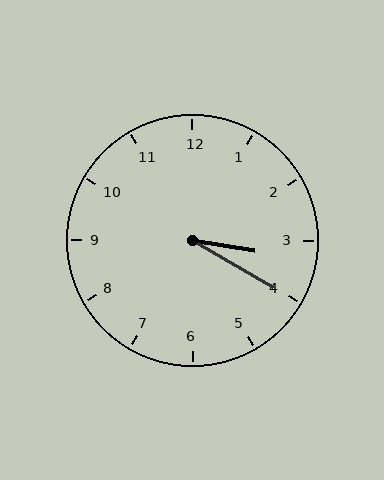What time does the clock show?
3:20.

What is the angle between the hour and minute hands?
Approximately 20 degrees.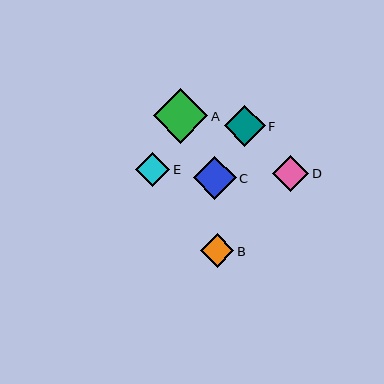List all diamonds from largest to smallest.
From largest to smallest: A, C, F, D, E, B.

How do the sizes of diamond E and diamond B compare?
Diamond E and diamond B are approximately the same size.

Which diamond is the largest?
Diamond A is the largest with a size of approximately 54 pixels.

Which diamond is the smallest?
Diamond B is the smallest with a size of approximately 34 pixels.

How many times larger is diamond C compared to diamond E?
Diamond C is approximately 1.3 times the size of diamond E.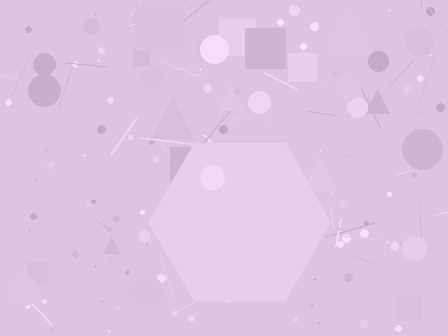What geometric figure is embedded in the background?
A hexagon is embedded in the background.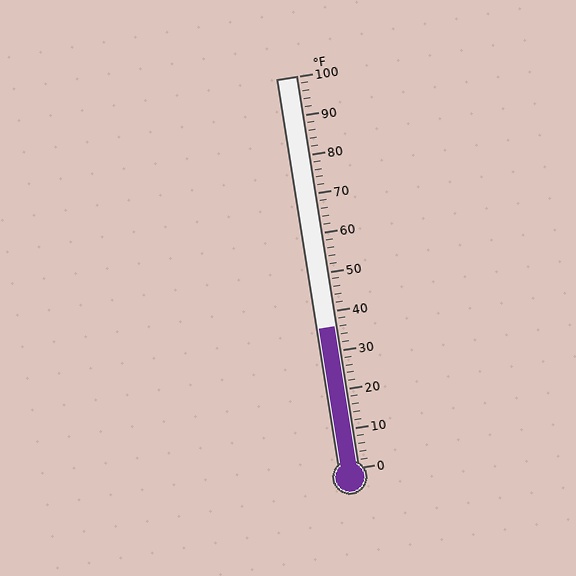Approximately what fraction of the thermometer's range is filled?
The thermometer is filled to approximately 35% of its range.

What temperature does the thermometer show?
The thermometer shows approximately 36°F.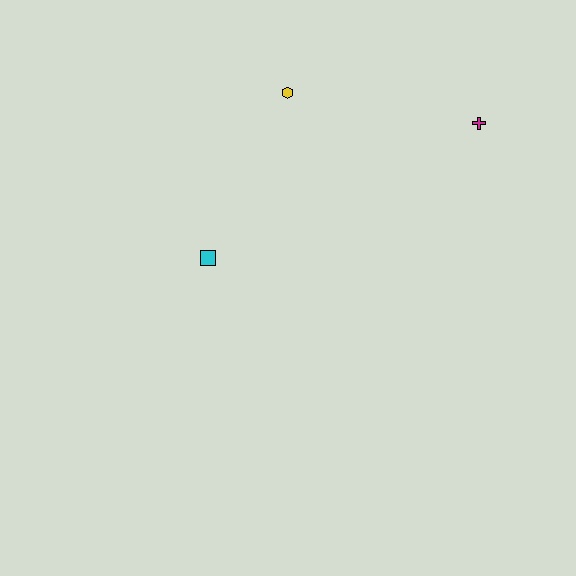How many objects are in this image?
There are 3 objects.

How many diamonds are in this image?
There are no diamonds.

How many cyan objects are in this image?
There is 1 cyan object.